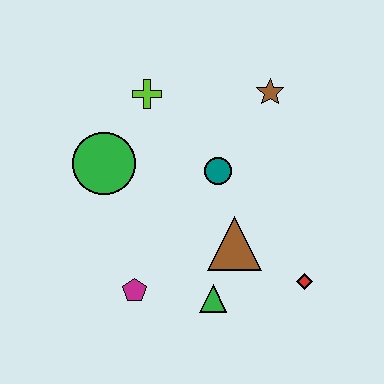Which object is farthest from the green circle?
The red diamond is farthest from the green circle.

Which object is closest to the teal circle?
The brown triangle is closest to the teal circle.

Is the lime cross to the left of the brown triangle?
Yes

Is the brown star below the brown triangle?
No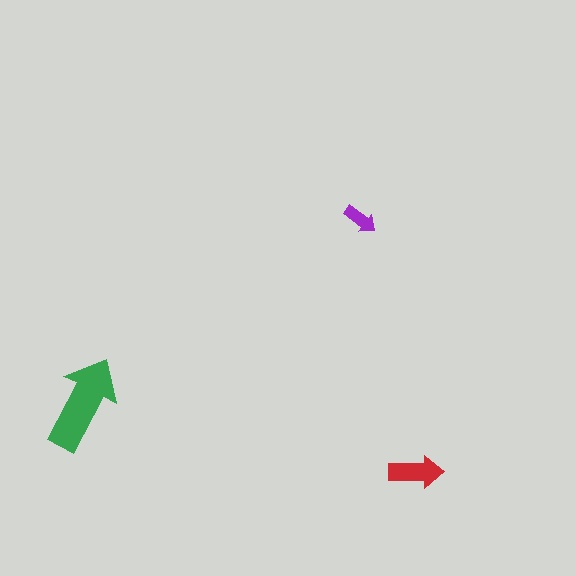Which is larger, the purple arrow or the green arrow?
The green one.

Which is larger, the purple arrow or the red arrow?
The red one.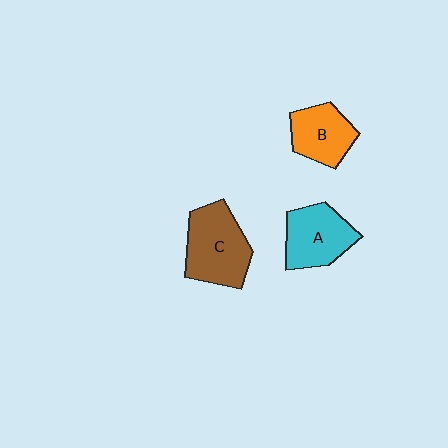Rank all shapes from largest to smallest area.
From largest to smallest: C (brown), A (cyan), B (orange).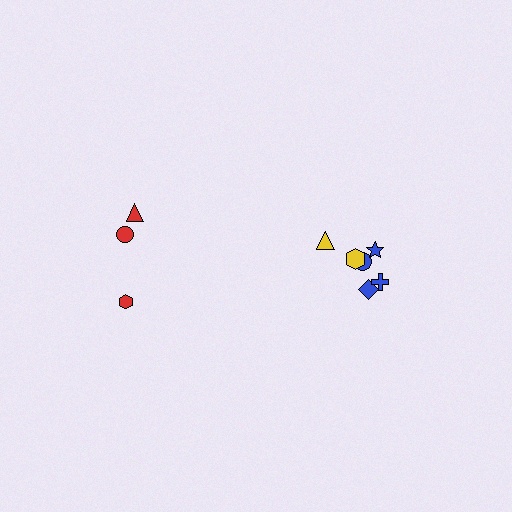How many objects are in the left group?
There are 3 objects.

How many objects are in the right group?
There are 6 objects.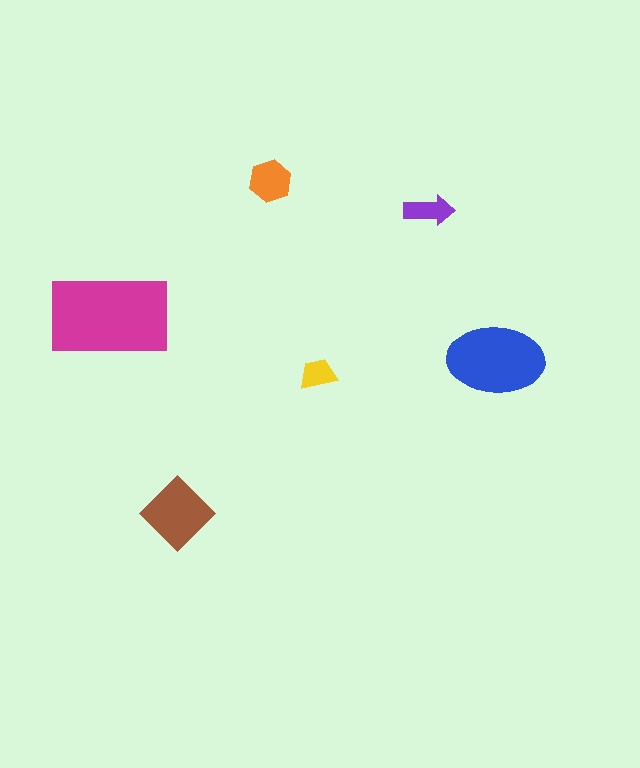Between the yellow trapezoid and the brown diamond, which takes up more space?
The brown diamond.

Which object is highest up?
The orange hexagon is topmost.